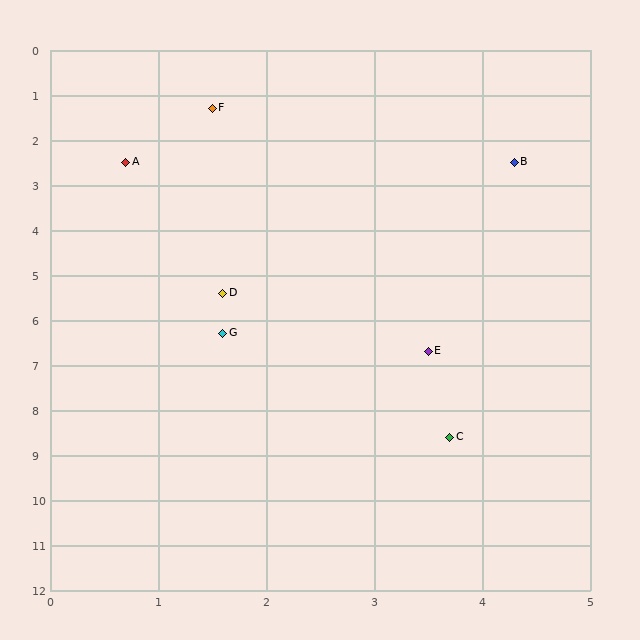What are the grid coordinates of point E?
Point E is at approximately (3.5, 6.7).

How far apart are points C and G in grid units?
Points C and G are about 3.1 grid units apart.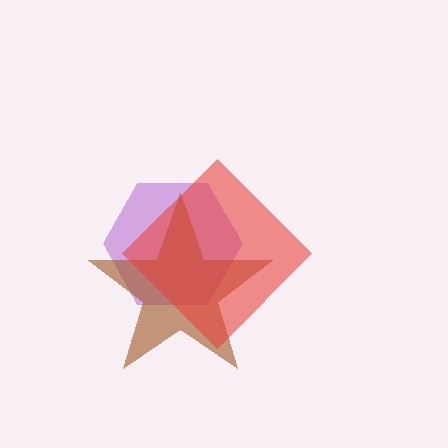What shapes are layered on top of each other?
The layered shapes are: a purple hexagon, a brown star, a red diamond.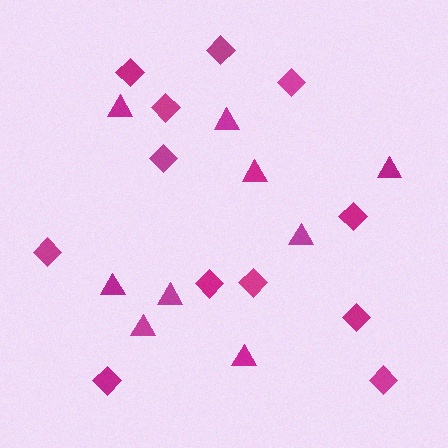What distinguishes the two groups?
There are 2 groups: one group of diamonds (12) and one group of triangles (9).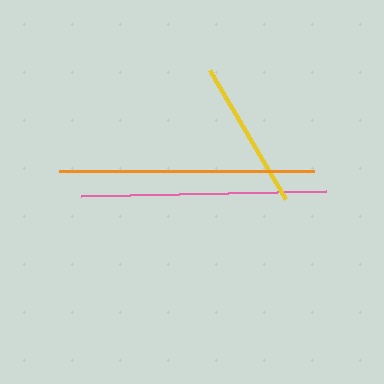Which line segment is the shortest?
The yellow line is the shortest at approximately 150 pixels.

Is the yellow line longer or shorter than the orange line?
The orange line is longer than the yellow line.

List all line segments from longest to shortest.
From longest to shortest: orange, pink, yellow.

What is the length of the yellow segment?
The yellow segment is approximately 150 pixels long.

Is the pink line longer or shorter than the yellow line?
The pink line is longer than the yellow line.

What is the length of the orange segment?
The orange segment is approximately 254 pixels long.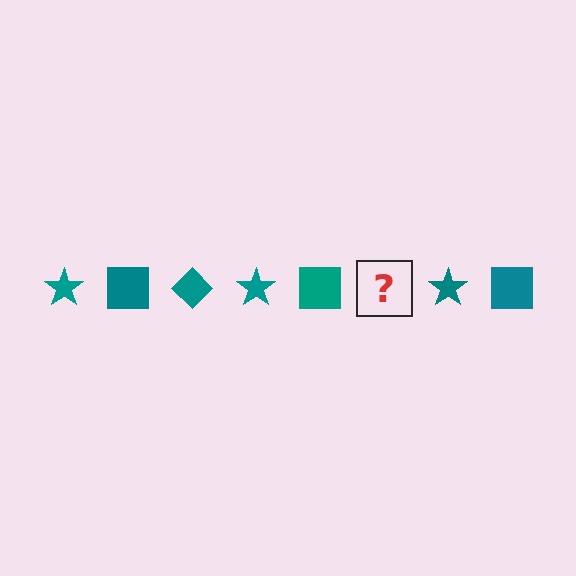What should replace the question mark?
The question mark should be replaced with a teal diamond.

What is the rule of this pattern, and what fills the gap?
The rule is that the pattern cycles through star, square, diamond shapes in teal. The gap should be filled with a teal diamond.